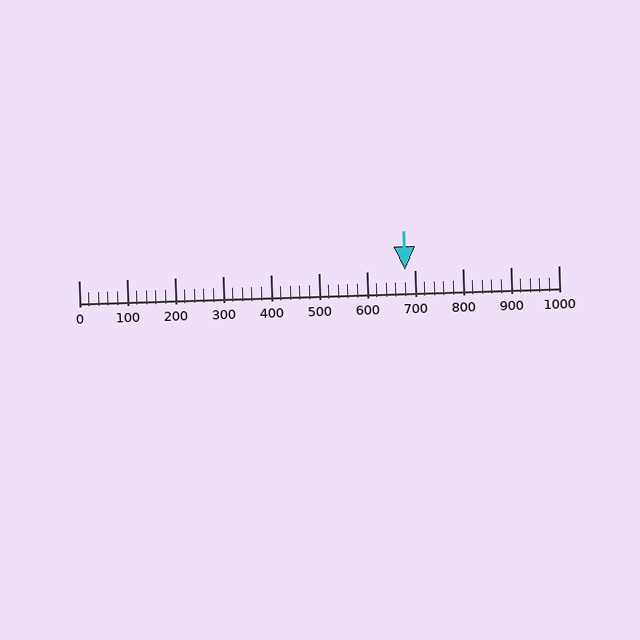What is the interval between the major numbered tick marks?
The major tick marks are spaced 100 units apart.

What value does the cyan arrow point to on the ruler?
The cyan arrow points to approximately 680.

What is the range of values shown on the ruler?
The ruler shows values from 0 to 1000.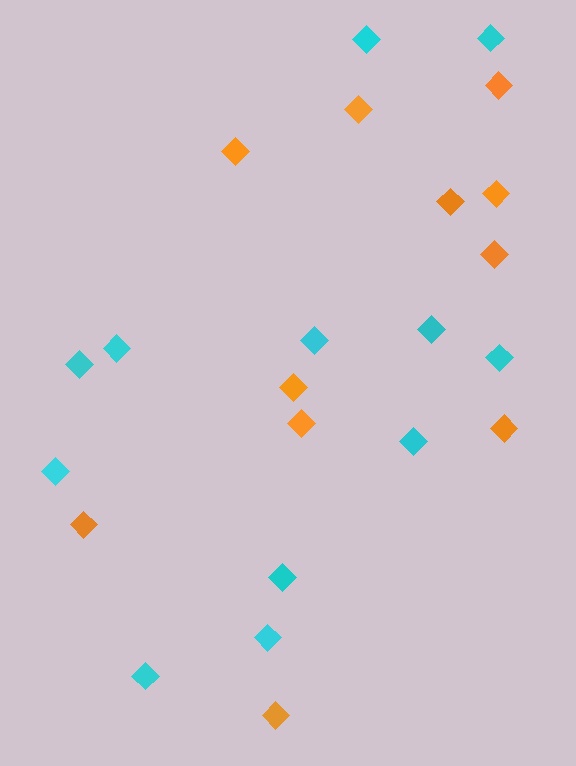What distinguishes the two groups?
There are 2 groups: one group of cyan diamonds (12) and one group of orange diamonds (11).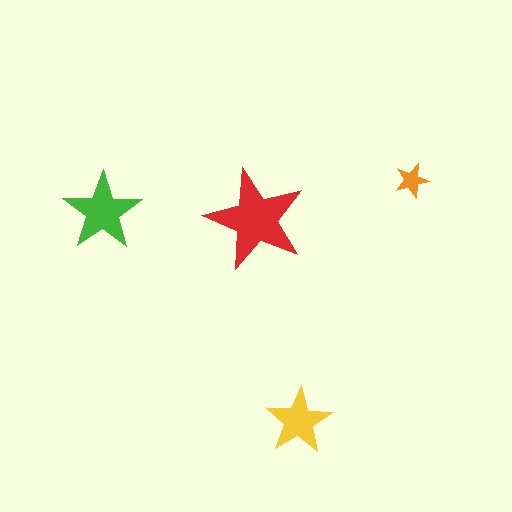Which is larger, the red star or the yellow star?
The red one.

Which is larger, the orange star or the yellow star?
The yellow one.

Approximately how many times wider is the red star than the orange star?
About 3 times wider.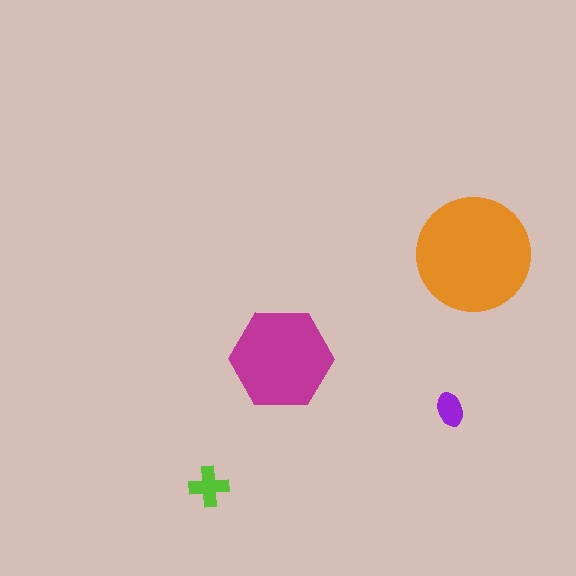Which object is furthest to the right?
The orange circle is rightmost.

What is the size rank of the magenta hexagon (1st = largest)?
2nd.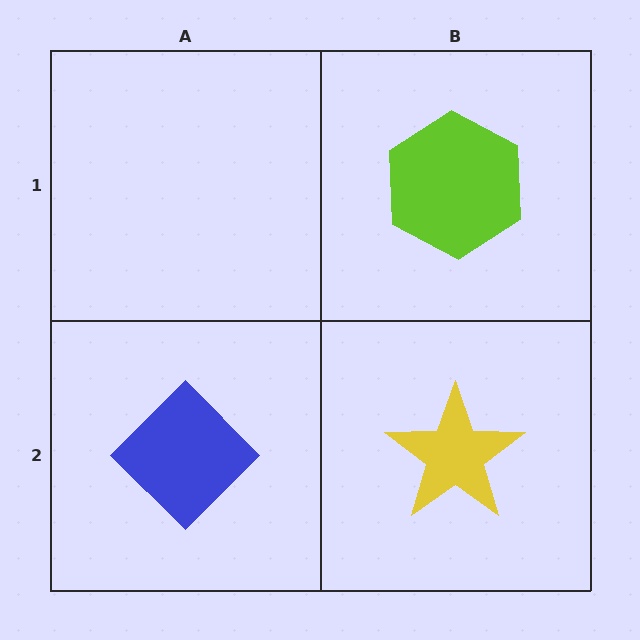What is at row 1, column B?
A lime hexagon.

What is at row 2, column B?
A yellow star.